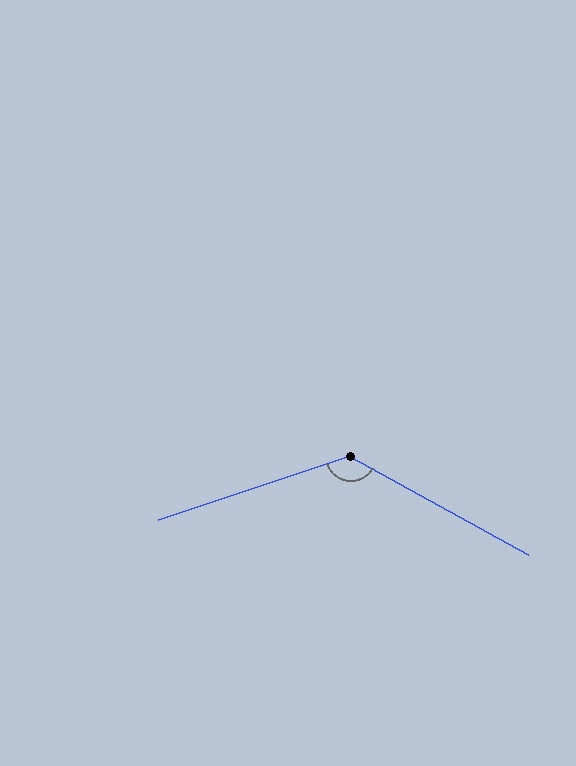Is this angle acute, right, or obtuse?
It is obtuse.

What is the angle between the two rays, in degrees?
Approximately 132 degrees.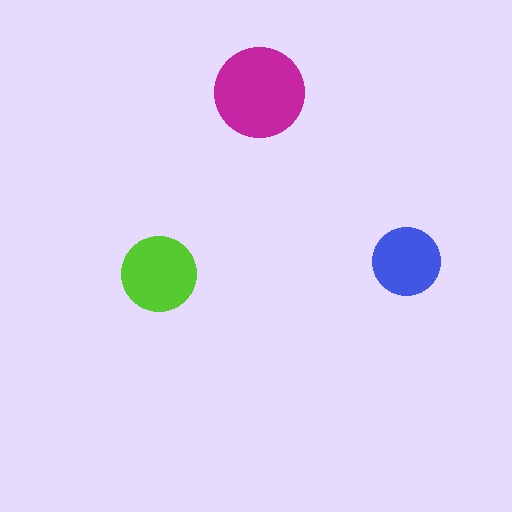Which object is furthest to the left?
The lime circle is leftmost.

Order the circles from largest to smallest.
the magenta one, the lime one, the blue one.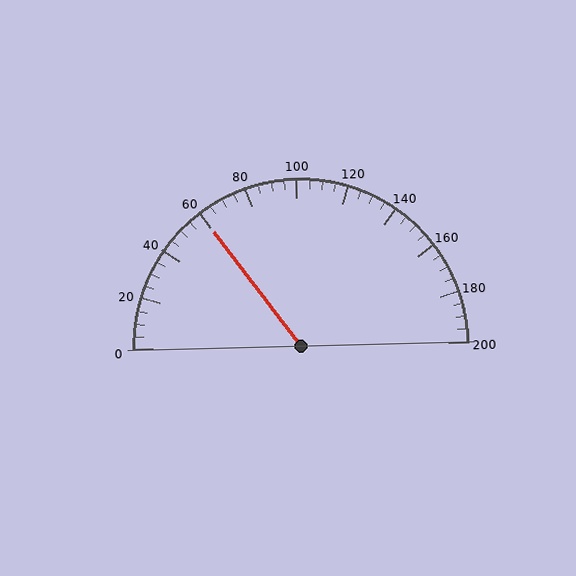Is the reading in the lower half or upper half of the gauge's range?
The reading is in the lower half of the range (0 to 200).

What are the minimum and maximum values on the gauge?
The gauge ranges from 0 to 200.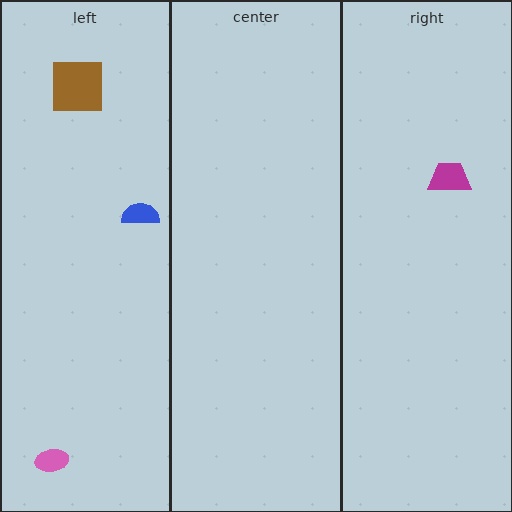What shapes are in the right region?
The magenta trapezoid.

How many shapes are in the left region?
3.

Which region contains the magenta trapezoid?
The right region.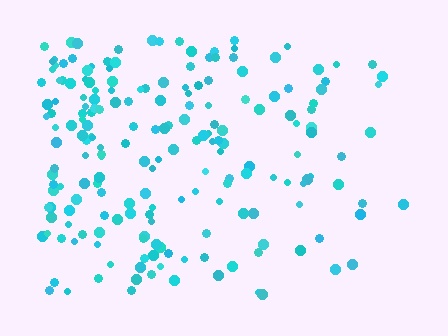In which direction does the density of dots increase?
From right to left, with the left side densest.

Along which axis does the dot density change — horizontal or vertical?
Horizontal.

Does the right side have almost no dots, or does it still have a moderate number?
Still a moderate number, just noticeably fewer than the left.